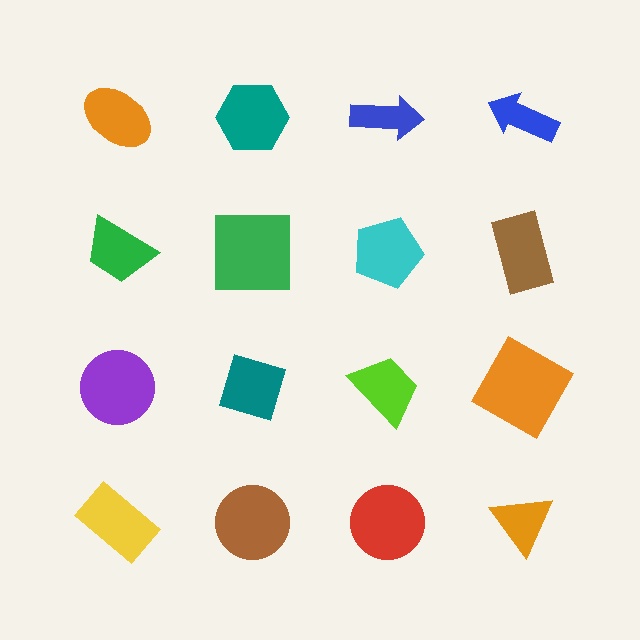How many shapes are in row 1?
4 shapes.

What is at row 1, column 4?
A blue arrow.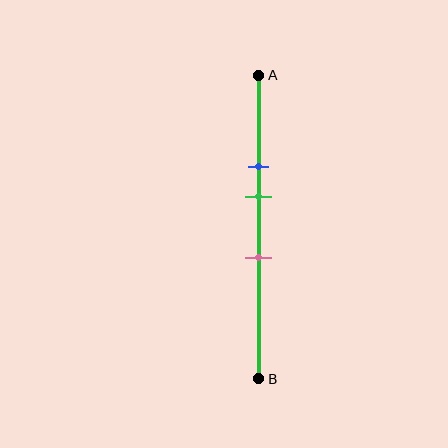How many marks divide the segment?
There are 3 marks dividing the segment.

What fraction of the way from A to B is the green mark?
The green mark is approximately 40% (0.4) of the way from A to B.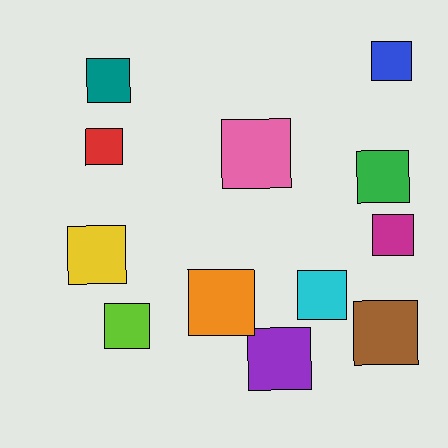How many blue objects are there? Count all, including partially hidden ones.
There is 1 blue object.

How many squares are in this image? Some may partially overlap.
There are 12 squares.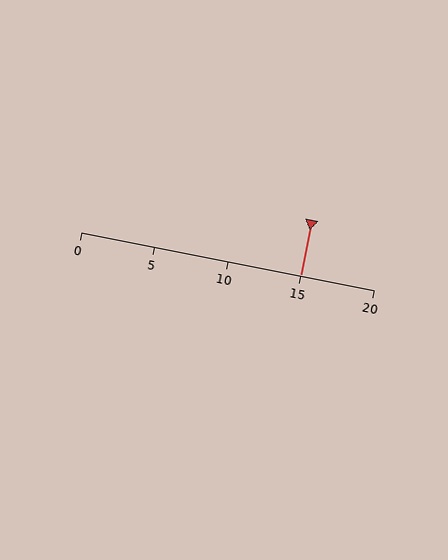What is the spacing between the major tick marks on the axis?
The major ticks are spaced 5 apart.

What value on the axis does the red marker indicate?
The marker indicates approximately 15.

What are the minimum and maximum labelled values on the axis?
The axis runs from 0 to 20.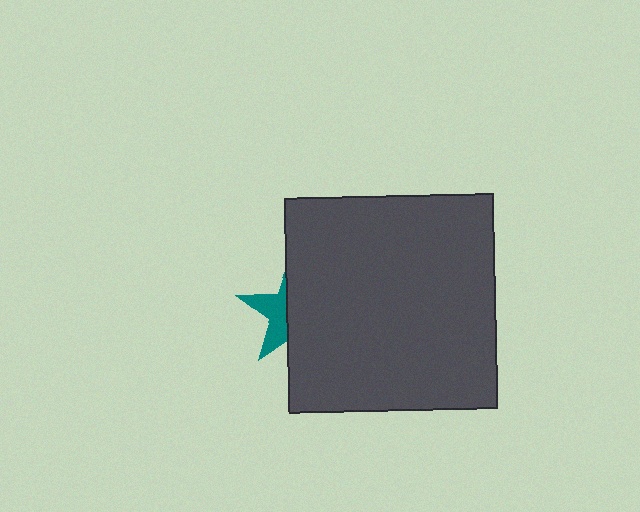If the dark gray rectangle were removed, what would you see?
You would see the complete teal star.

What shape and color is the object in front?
The object in front is a dark gray rectangle.